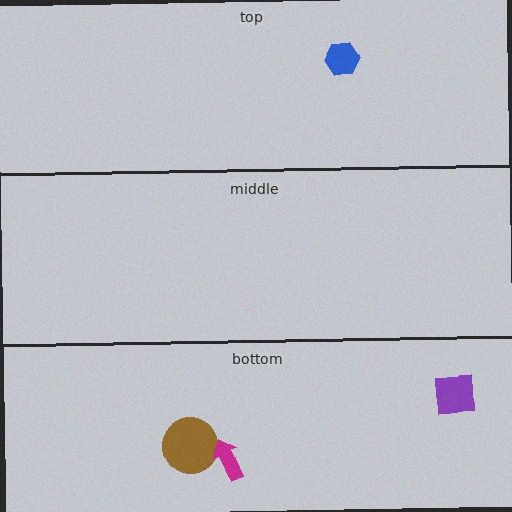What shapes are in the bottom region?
The brown circle, the magenta arrow, the purple square.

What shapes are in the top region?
The blue hexagon.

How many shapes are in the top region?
1.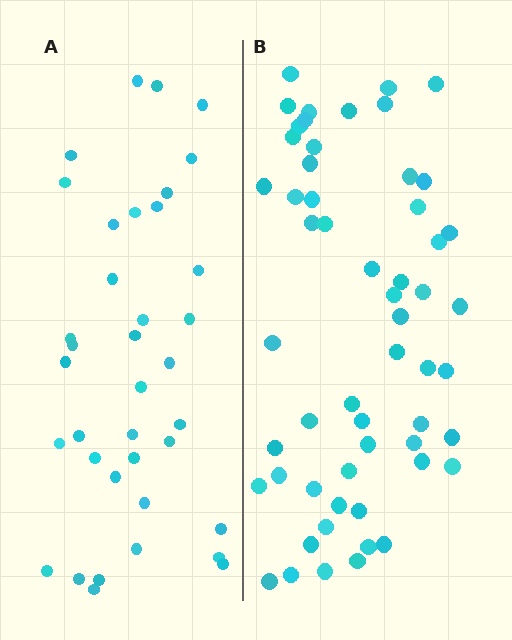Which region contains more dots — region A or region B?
Region B (the right region) has more dots.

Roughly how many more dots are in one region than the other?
Region B has approximately 20 more dots than region A.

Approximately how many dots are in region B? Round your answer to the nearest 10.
About 60 dots. (The exact count is 56, which rounds to 60.)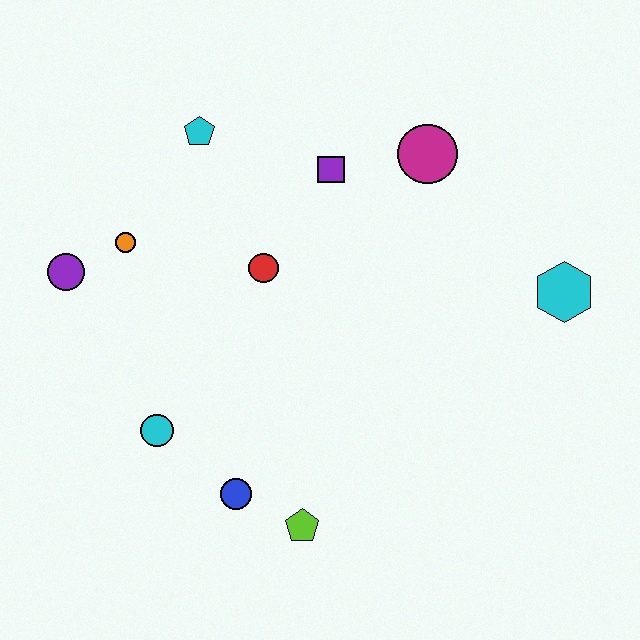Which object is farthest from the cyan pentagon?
The lime pentagon is farthest from the cyan pentagon.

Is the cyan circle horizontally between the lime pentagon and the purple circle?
Yes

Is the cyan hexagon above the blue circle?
Yes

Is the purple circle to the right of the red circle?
No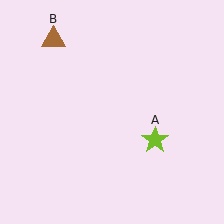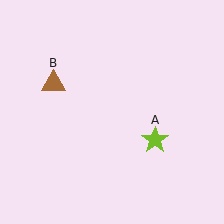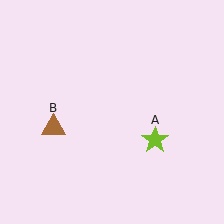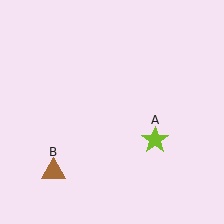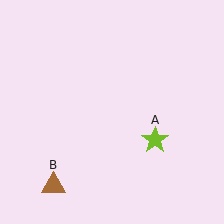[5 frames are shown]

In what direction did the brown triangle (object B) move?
The brown triangle (object B) moved down.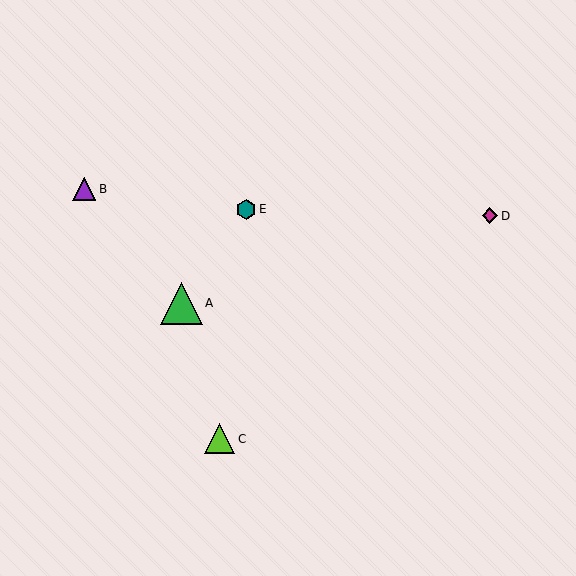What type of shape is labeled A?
Shape A is a green triangle.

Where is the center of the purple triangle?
The center of the purple triangle is at (84, 189).